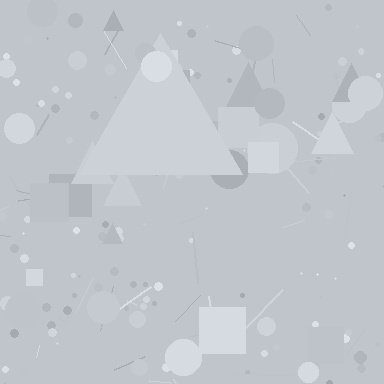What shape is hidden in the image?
A triangle is hidden in the image.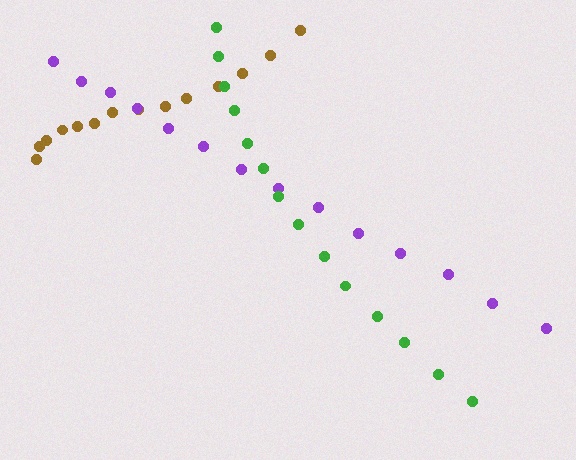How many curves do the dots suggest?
There are 3 distinct paths.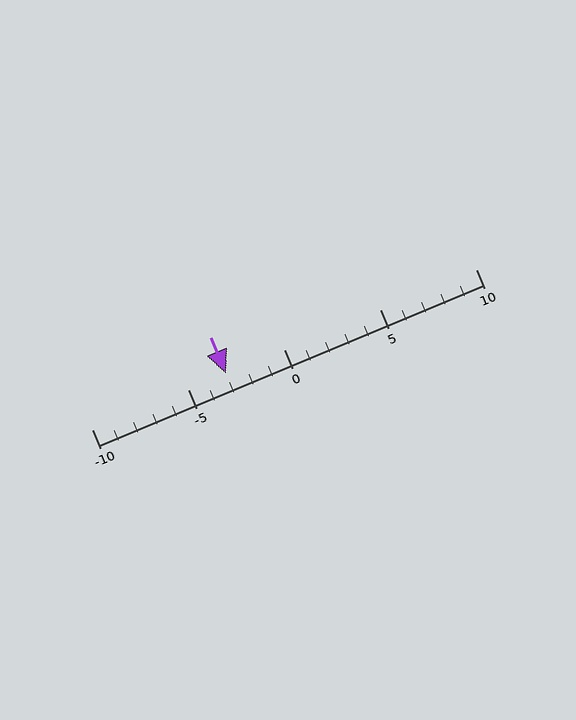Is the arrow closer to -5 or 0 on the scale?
The arrow is closer to -5.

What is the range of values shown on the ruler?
The ruler shows values from -10 to 10.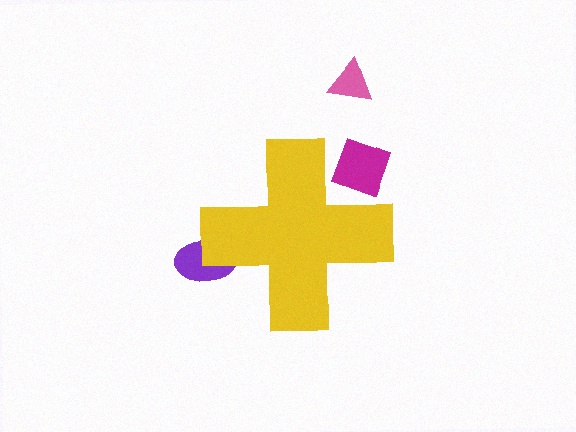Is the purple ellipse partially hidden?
Yes, the purple ellipse is partially hidden behind the yellow cross.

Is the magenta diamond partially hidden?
Yes, the magenta diamond is partially hidden behind the yellow cross.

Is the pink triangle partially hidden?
No, the pink triangle is fully visible.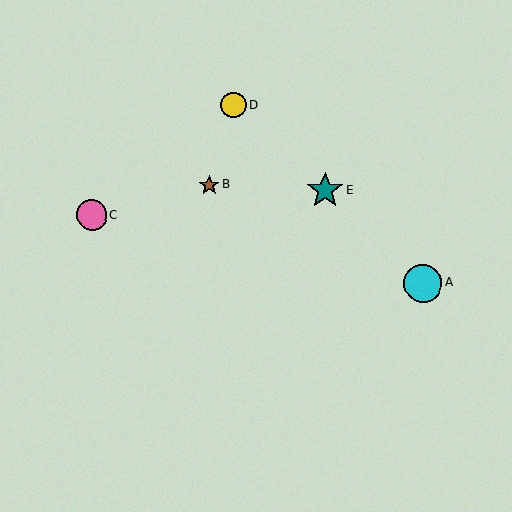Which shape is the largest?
The cyan circle (labeled A) is the largest.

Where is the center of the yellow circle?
The center of the yellow circle is at (233, 106).